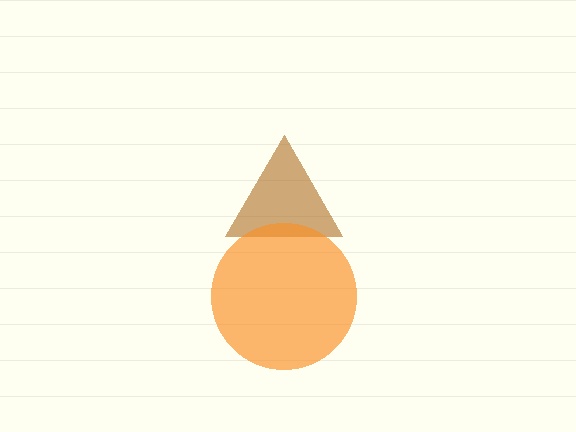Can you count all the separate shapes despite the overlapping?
Yes, there are 2 separate shapes.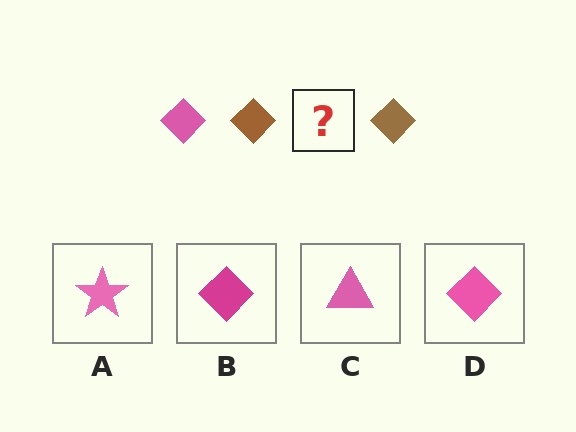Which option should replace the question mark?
Option D.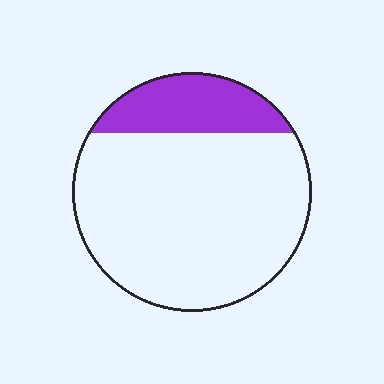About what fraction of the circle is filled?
About one fifth (1/5).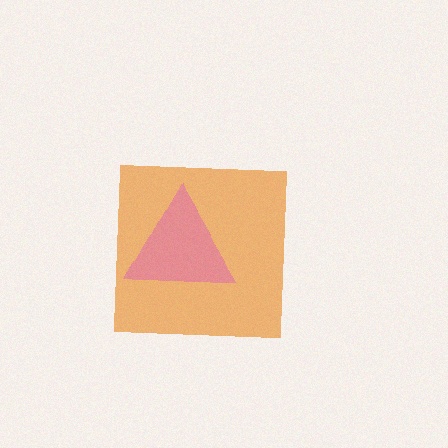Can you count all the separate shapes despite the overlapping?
Yes, there are 2 separate shapes.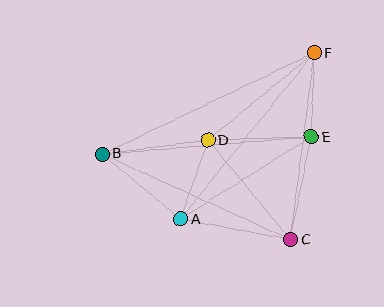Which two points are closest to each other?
Points A and D are closest to each other.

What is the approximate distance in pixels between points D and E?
The distance between D and E is approximately 103 pixels.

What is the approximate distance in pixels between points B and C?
The distance between B and C is approximately 207 pixels.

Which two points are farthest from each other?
Points B and F are farthest from each other.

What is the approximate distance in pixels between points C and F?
The distance between C and F is approximately 188 pixels.